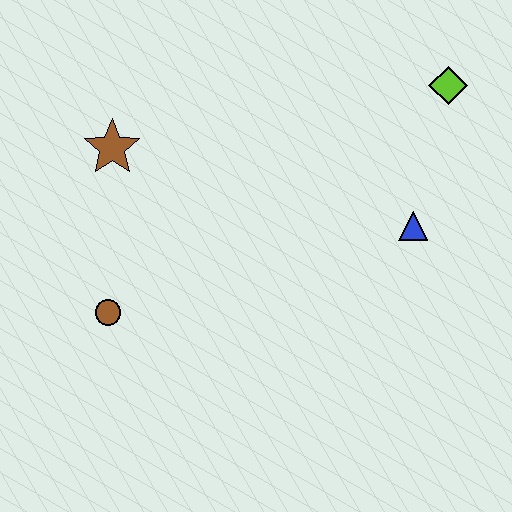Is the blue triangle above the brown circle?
Yes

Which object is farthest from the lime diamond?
The brown circle is farthest from the lime diamond.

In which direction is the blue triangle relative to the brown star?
The blue triangle is to the right of the brown star.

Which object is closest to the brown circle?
The brown star is closest to the brown circle.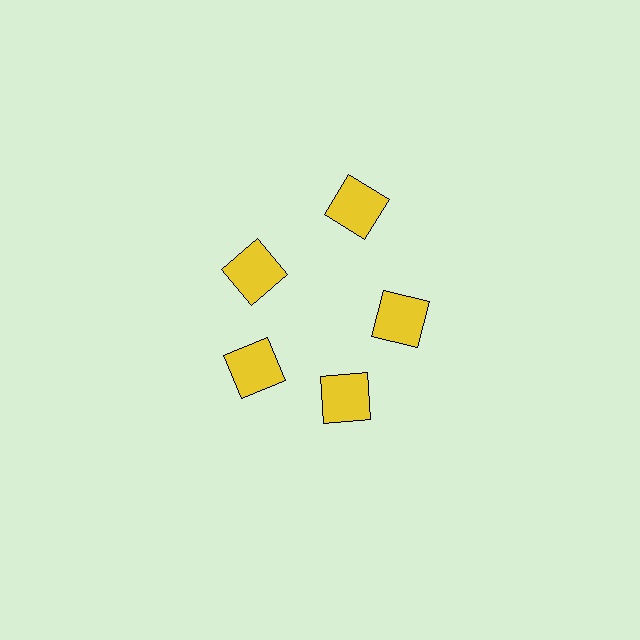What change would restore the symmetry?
The symmetry would be restored by moving it inward, back onto the ring so that all 5 squares sit at equal angles and equal distance from the center.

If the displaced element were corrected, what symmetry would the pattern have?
It would have 5-fold rotational symmetry — the pattern would map onto itself every 72 degrees.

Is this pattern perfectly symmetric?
No. The 5 yellow squares are arranged in a ring, but one element near the 1 o'clock position is pushed outward from the center, breaking the 5-fold rotational symmetry.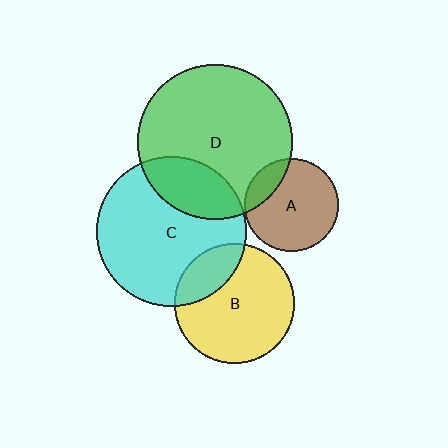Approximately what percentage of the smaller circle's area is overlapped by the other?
Approximately 25%.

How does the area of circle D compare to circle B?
Approximately 1.7 times.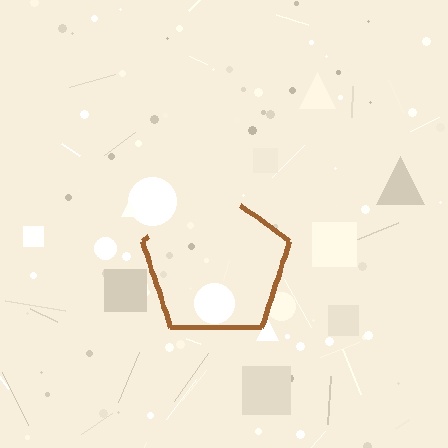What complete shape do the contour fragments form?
The contour fragments form a pentagon.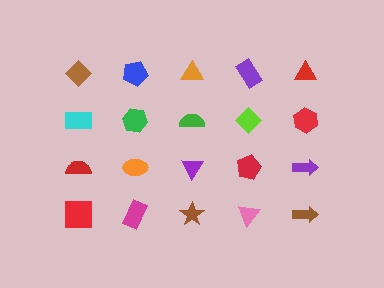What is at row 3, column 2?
An orange ellipse.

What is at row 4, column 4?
A pink triangle.